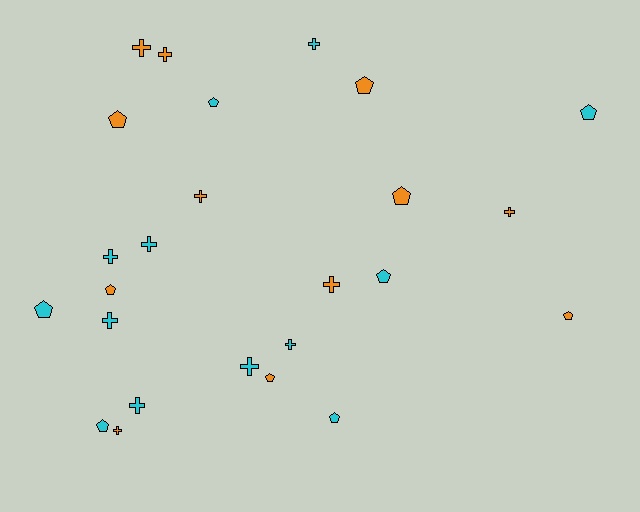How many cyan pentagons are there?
There are 6 cyan pentagons.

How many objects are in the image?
There are 25 objects.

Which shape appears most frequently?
Cross, with 13 objects.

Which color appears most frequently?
Cyan, with 13 objects.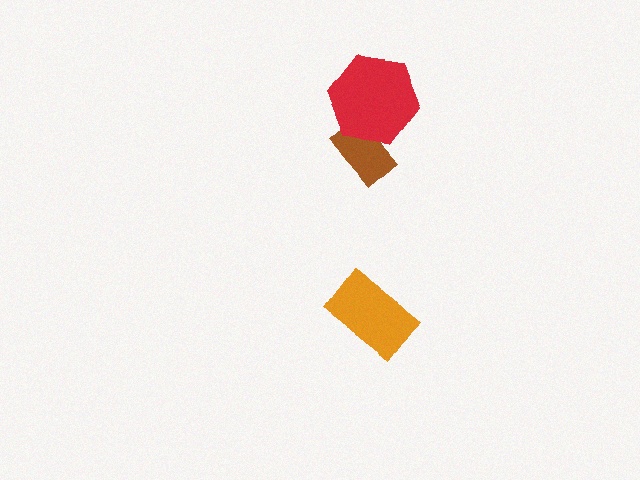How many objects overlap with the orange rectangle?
0 objects overlap with the orange rectangle.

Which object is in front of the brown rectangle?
The red hexagon is in front of the brown rectangle.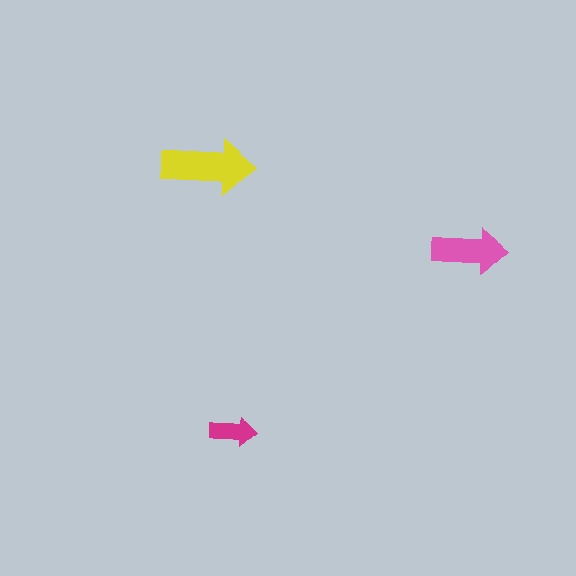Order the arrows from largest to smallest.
the yellow one, the pink one, the magenta one.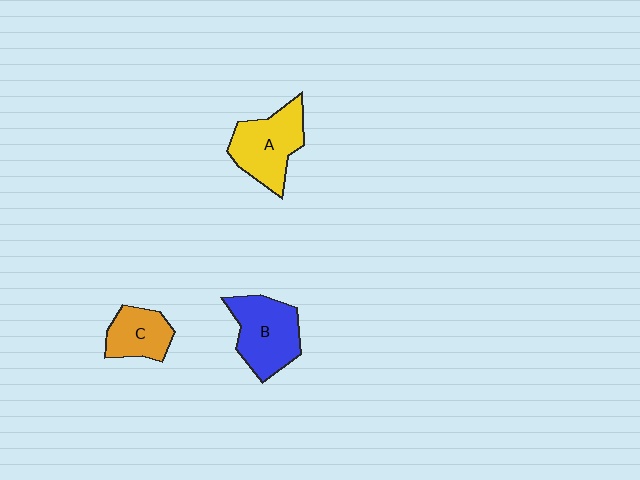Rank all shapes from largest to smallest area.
From largest to smallest: B (blue), A (yellow), C (orange).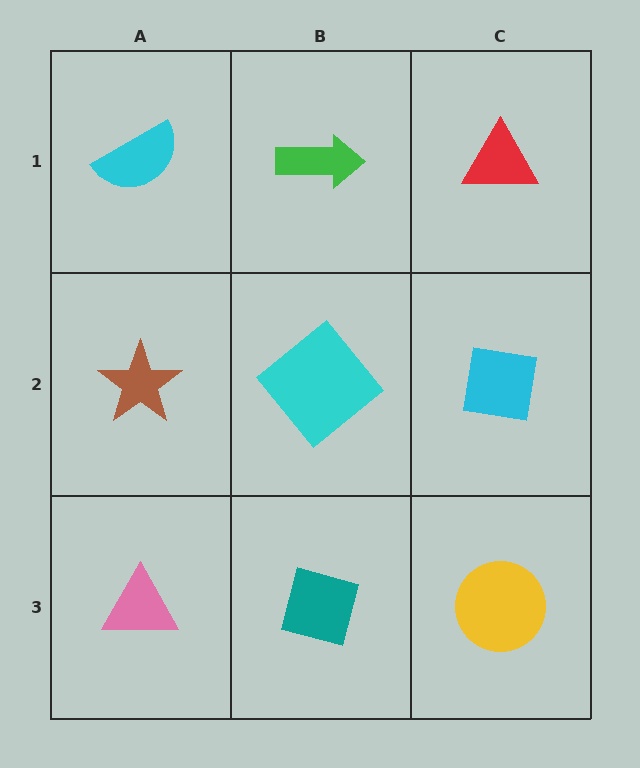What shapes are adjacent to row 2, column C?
A red triangle (row 1, column C), a yellow circle (row 3, column C), a cyan diamond (row 2, column B).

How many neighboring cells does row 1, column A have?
2.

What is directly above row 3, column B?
A cyan diamond.